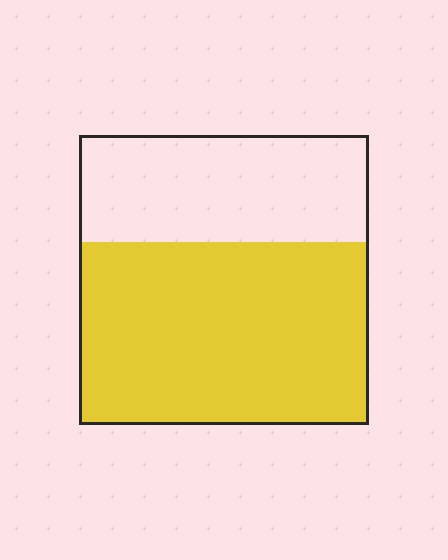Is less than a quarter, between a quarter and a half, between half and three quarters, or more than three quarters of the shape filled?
Between half and three quarters.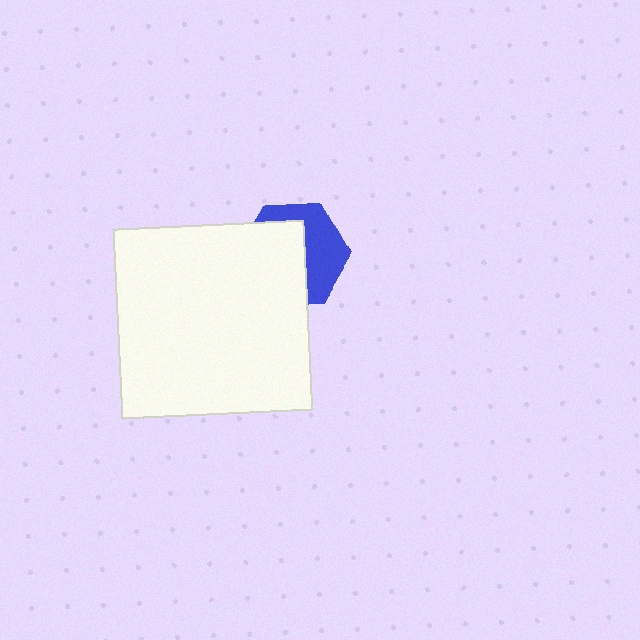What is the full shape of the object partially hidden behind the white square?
The partially hidden object is a blue hexagon.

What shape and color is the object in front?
The object in front is a white square.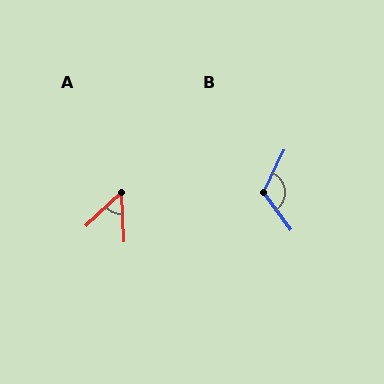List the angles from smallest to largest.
A (49°), B (118°).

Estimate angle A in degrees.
Approximately 49 degrees.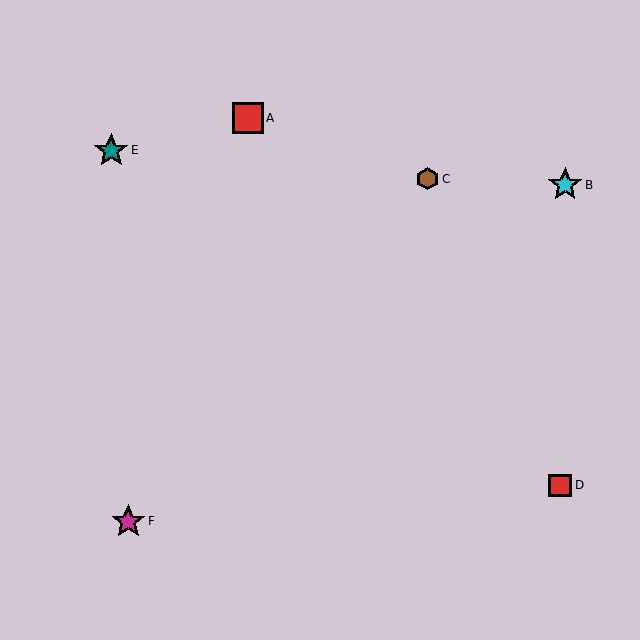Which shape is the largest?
The teal star (labeled E) is the largest.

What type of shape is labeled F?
Shape F is a magenta star.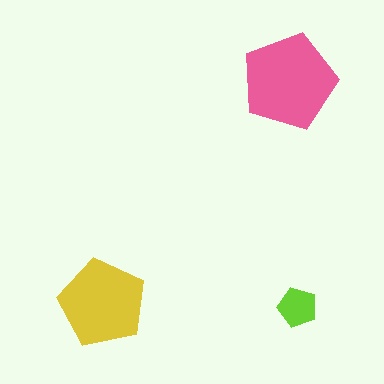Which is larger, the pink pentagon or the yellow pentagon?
The pink one.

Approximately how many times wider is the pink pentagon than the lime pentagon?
About 2.5 times wider.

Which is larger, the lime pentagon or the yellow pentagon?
The yellow one.